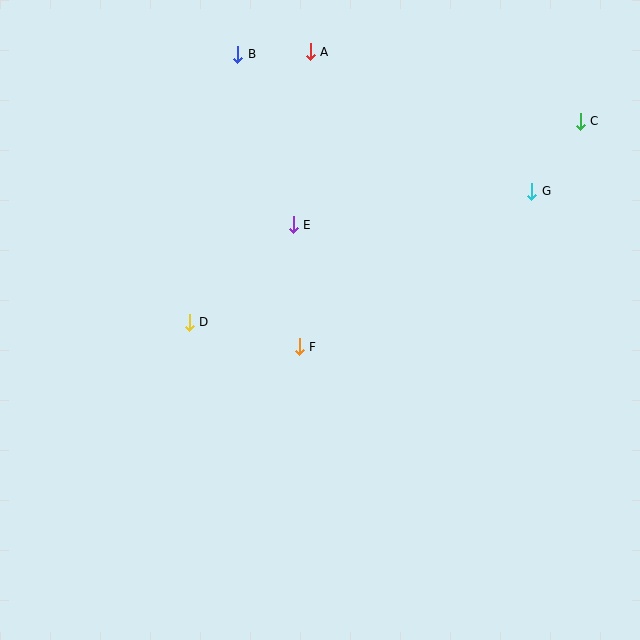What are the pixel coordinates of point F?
Point F is at (299, 347).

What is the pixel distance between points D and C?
The distance between D and C is 440 pixels.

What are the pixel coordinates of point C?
Point C is at (580, 121).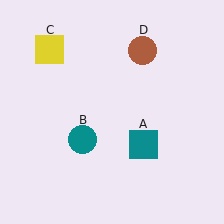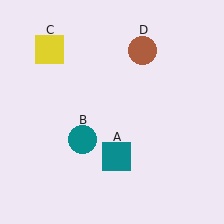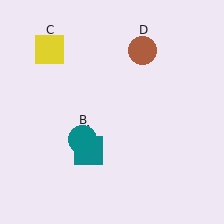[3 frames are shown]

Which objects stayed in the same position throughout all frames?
Teal circle (object B) and yellow square (object C) and brown circle (object D) remained stationary.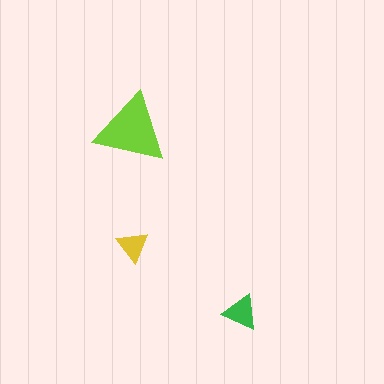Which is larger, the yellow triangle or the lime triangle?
The lime one.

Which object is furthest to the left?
The lime triangle is leftmost.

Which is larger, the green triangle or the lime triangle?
The lime one.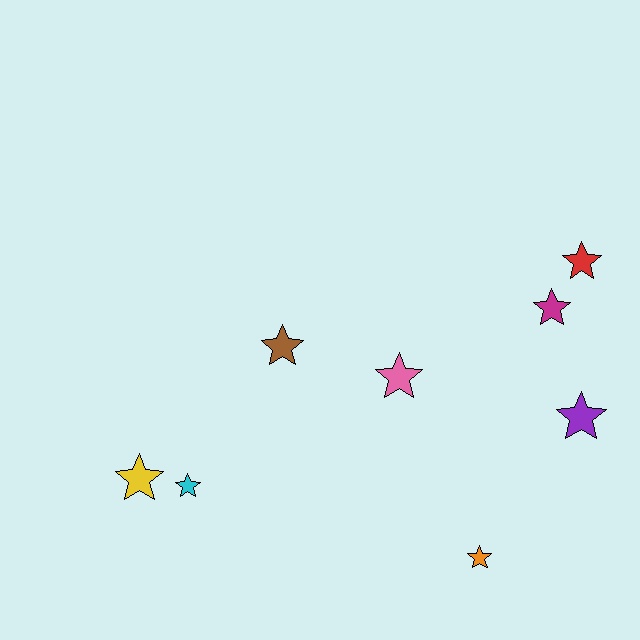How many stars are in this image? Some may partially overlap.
There are 8 stars.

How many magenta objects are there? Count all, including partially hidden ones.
There is 1 magenta object.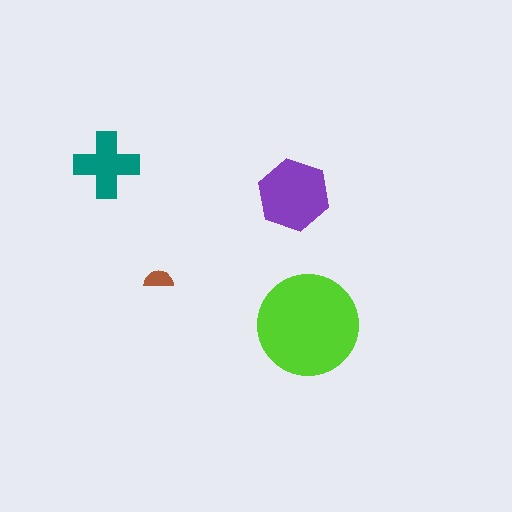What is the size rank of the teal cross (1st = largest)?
3rd.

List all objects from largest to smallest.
The lime circle, the purple hexagon, the teal cross, the brown semicircle.